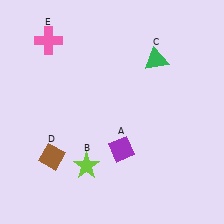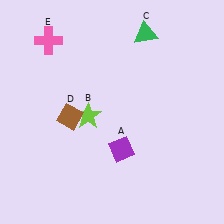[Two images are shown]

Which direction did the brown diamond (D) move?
The brown diamond (D) moved up.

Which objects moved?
The objects that moved are: the lime star (B), the green triangle (C), the brown diamond (D).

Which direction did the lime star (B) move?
The lime star (B) moved up.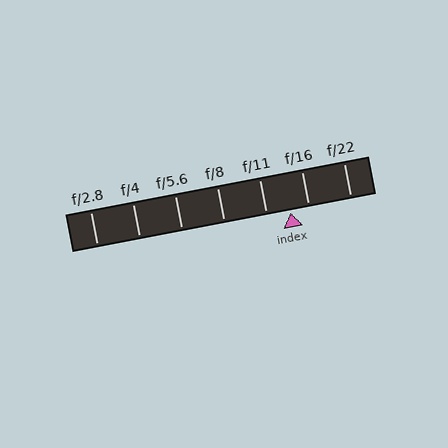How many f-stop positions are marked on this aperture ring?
There are 7 f-stop positions marked.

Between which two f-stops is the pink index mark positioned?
The index mark is between f/11 and f/16.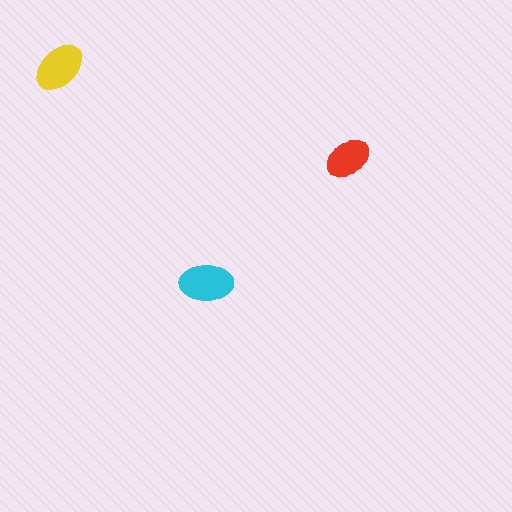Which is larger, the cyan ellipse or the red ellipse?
The cyan one.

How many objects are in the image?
There are 3 objects in the image.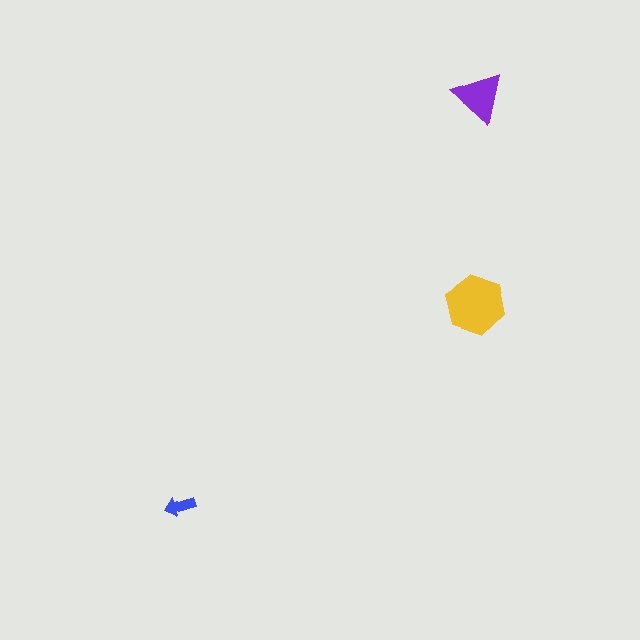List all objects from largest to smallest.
The yellow hexagon, the purple triangle, the blue arrow.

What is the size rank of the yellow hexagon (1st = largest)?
1st.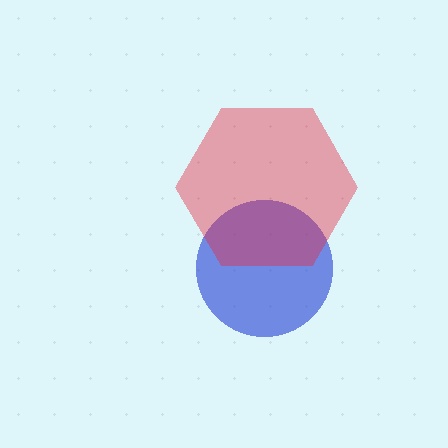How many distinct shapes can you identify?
There are 2 distinct shapes: a blue circle, a red hexagon.